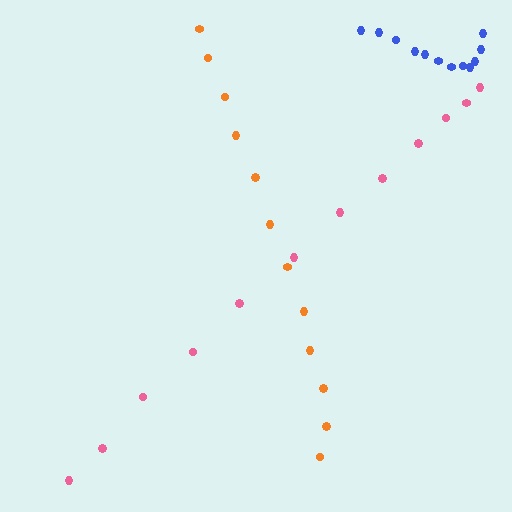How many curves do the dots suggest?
There are 3 distinct paths.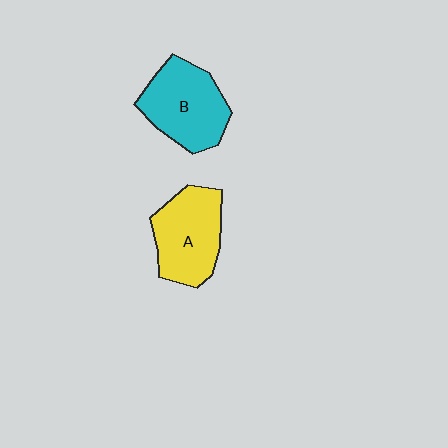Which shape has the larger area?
Shape B (cyan).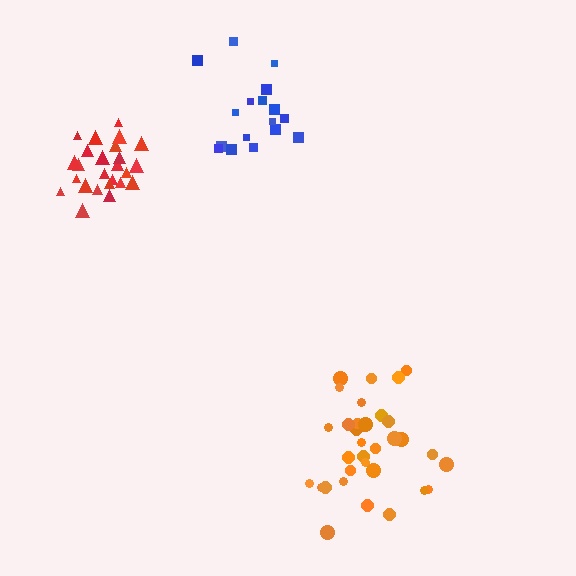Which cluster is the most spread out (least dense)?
Orange.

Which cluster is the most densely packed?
Red.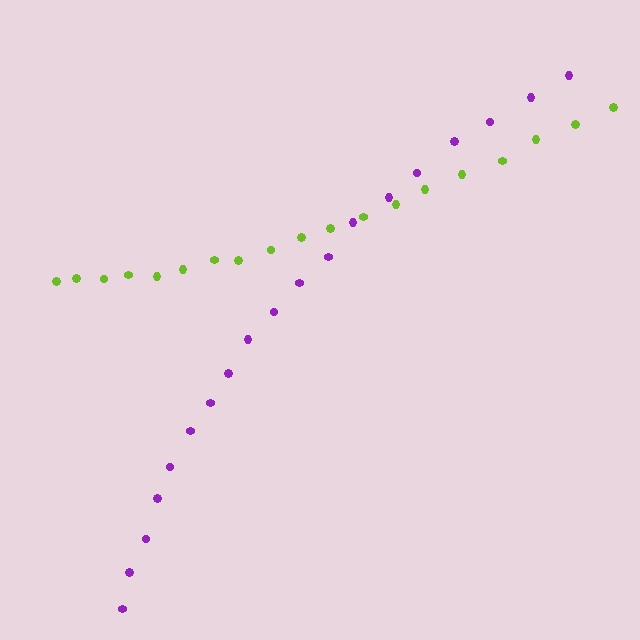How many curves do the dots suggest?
There are 2 distinct paths.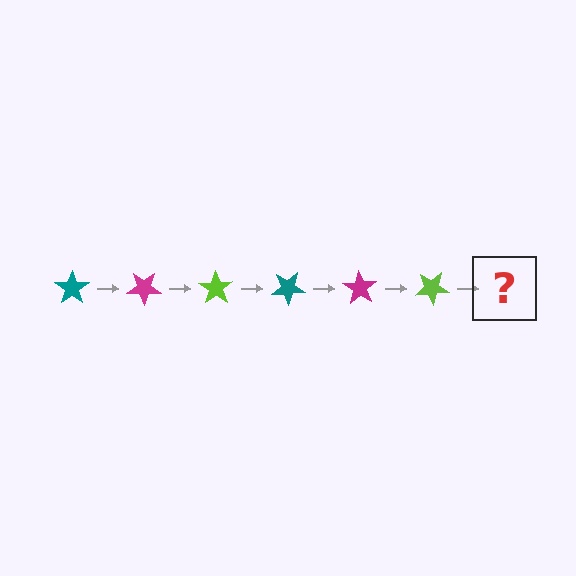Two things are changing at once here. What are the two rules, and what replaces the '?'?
The two rules are that it rotates 35 degrees each step and the color cycles through teal, magenta, and lime. The '?' should be a teal star, rotated 210 degrees from the start.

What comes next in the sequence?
The next element should be a teal star, rotated 210 degrees from the start.